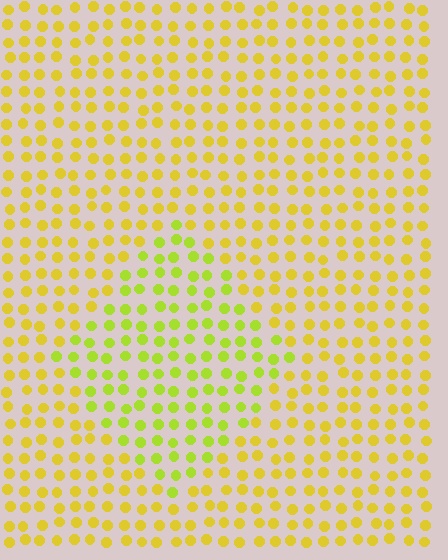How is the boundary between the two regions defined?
The boundary is defined purely by a slight shift in hue (about 27 degrees). Spacing, size, and orientation are identical on both sides.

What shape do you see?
I see a diamond.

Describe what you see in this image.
The image is filled with small yellow elements in a uniform arrangement. A diamond-shaped region is visible where the elements are tinted to a slightly different hue, forming a subtle color boundary.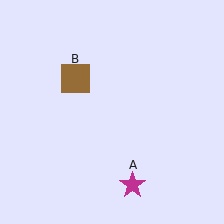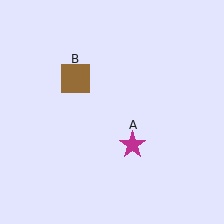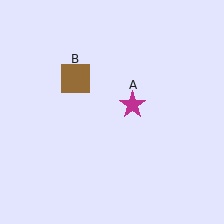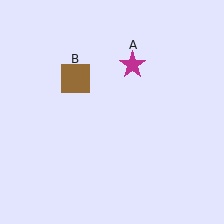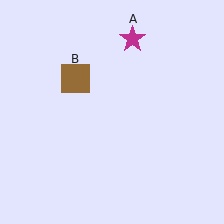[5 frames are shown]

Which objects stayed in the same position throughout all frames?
Brown square (object B) remained stationary.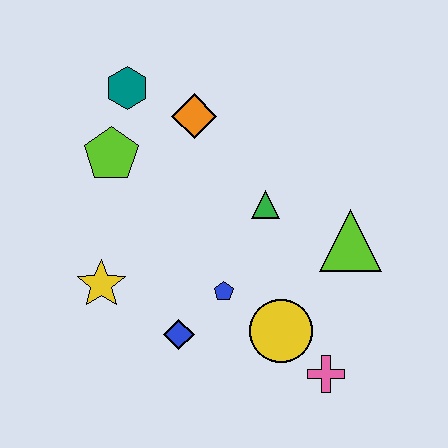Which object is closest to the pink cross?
The yellow circle is closest to the pink cross.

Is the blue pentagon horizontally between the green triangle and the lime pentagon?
Yes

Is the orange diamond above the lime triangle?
Yes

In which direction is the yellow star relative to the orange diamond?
The yellow star is below the orange diamond.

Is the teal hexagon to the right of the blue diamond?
No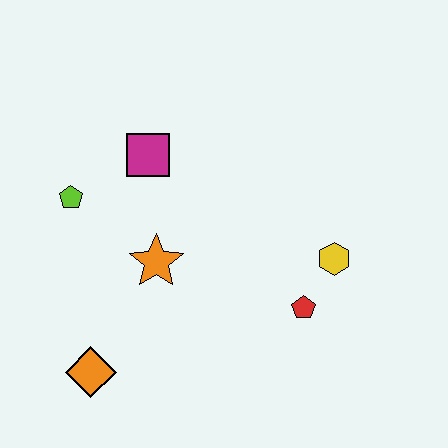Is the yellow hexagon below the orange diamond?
No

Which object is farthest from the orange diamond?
The yellow hexagon is farthest from the orange diamond.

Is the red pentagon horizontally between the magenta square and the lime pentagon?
No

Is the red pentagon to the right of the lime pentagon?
Yes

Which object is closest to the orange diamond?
The orange star is closest to the orange diamond.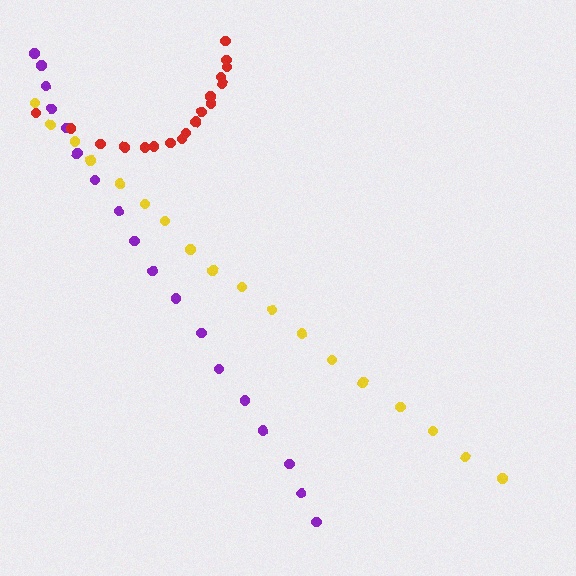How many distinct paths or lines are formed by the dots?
There are 3 distinct paths.